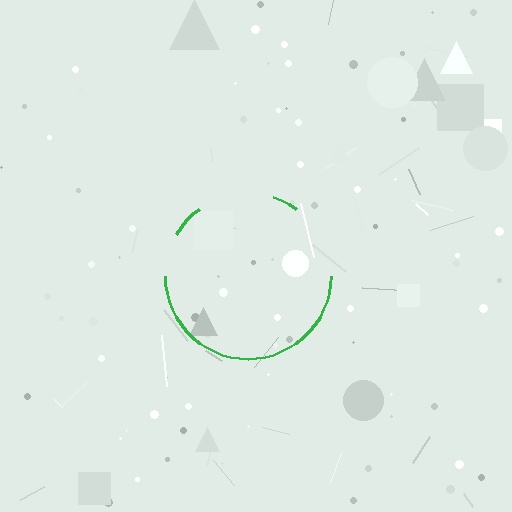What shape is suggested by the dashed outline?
The dashed outline suggests a circle.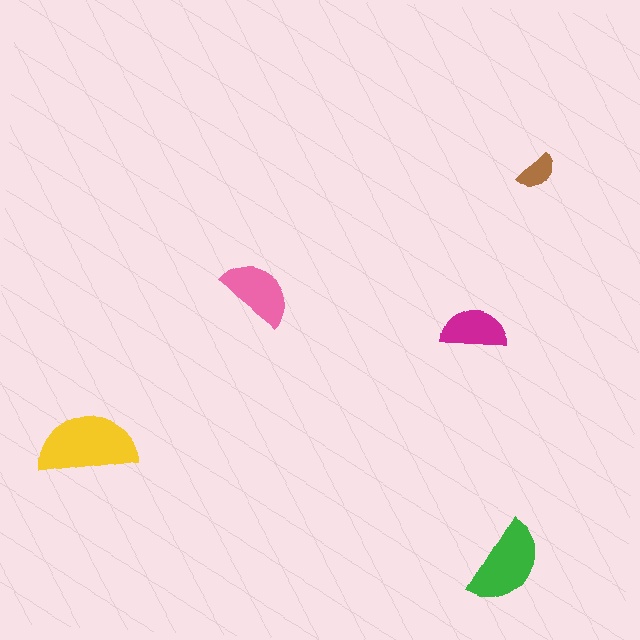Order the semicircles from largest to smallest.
the yellow one, the green one, the pink one, the magenta one, the brown one.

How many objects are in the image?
There are 5 objects in the image.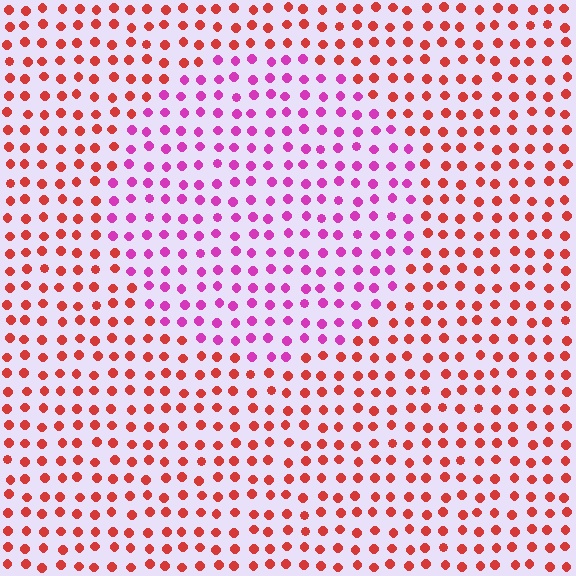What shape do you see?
I see a circle.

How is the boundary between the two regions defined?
The boundary is defined purely by a slight shift in hue (about 51 degrees). Spacing, size, and orientation are identical on both sides.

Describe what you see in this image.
The image is filled with small red elements in a uniform arrangement. A circle-shaped region is visible where the elements are tinted to a slightly different hue, forming a subtle color boundary.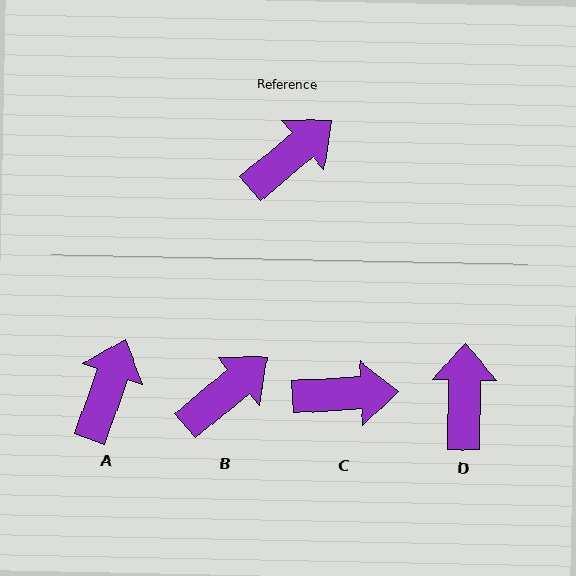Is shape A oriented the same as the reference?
No, it is off by about 30 degrees.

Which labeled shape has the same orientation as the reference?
B.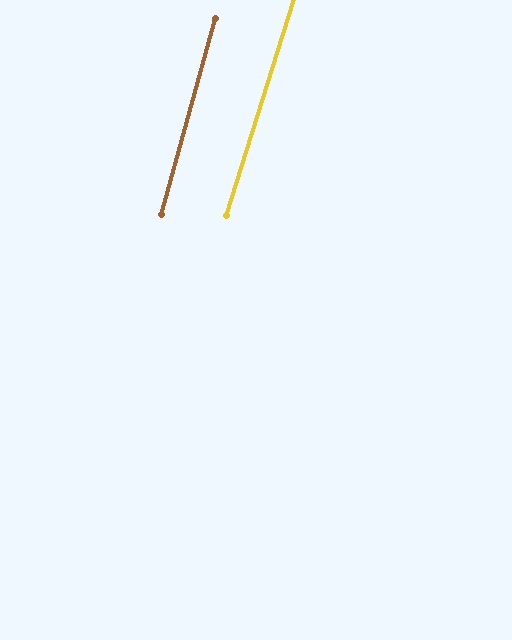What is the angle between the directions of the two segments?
Approximately 2 degrees.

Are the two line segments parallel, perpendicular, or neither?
Parallel — their directions differ by only 2.0°.